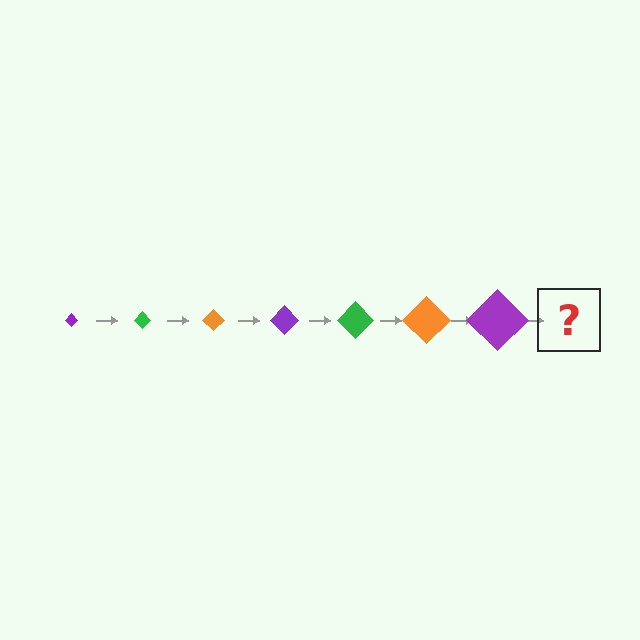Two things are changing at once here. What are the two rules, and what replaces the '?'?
The two rules are that the diamond grows larger each step and the color cycles through purple, green, and orange. The '?' should be a green diamond, larger than the previous one.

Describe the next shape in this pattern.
It should be a green diamond, larger than the previous one.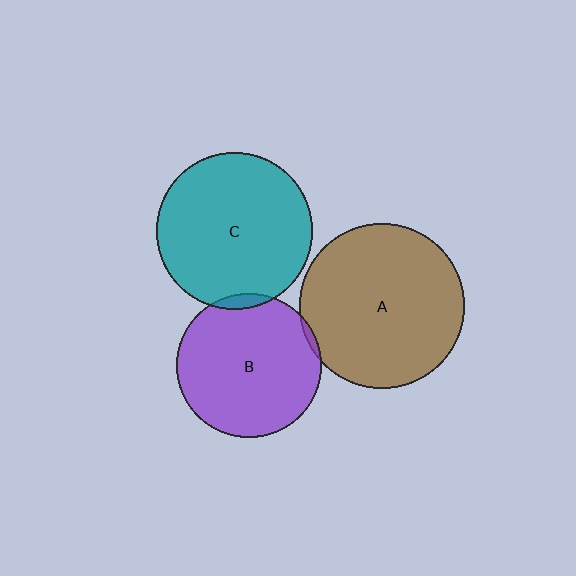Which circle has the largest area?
Circle A (brown).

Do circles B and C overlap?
Yes.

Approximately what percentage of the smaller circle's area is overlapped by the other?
Approximately 5%.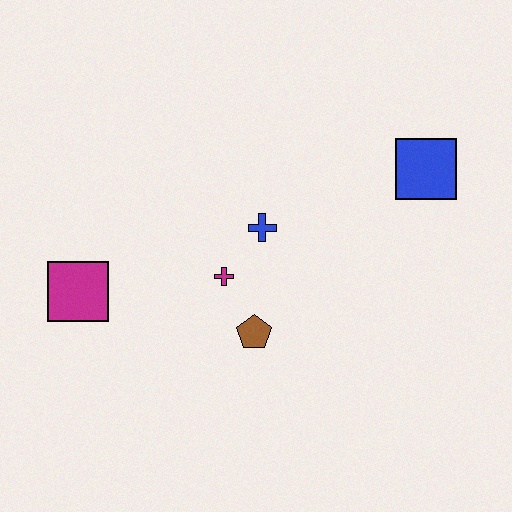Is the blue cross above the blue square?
No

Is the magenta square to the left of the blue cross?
Yes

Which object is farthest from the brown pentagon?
The blue square is farthest from the brown pentagon.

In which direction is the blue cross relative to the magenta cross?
The blue cross is above the magenta cross.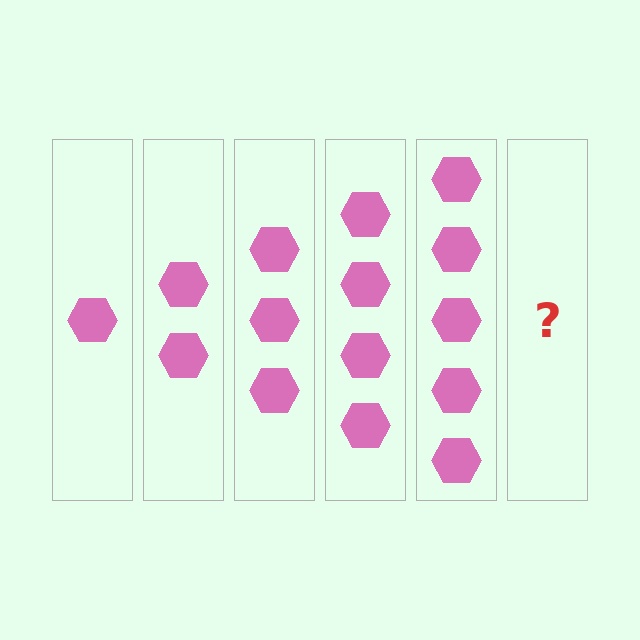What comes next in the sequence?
The next element should be 6 hexagons.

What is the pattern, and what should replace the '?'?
The pattern is that each step adds one more hexagon. The '?' should be 6 hexagons.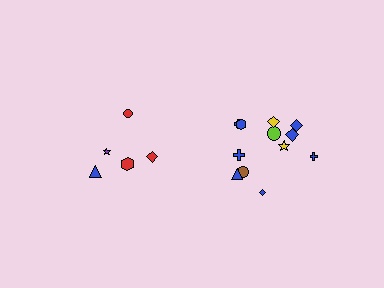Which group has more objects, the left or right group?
The right group.